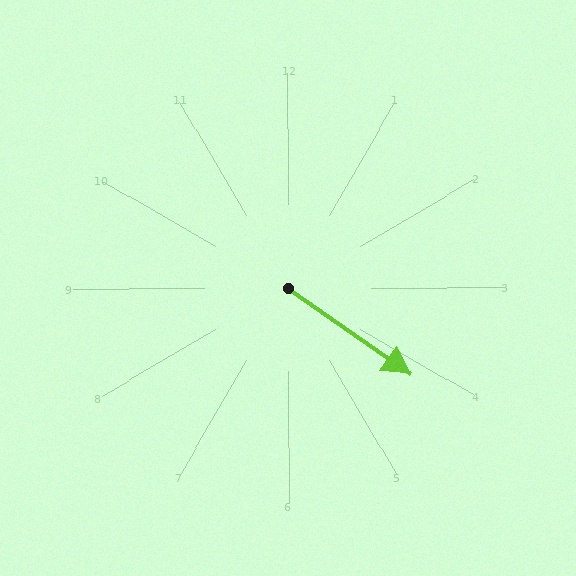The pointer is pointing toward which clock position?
Roughly 4 o'clock.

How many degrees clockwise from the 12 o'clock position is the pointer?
Approximately 125 degrees.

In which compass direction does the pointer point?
Southeast.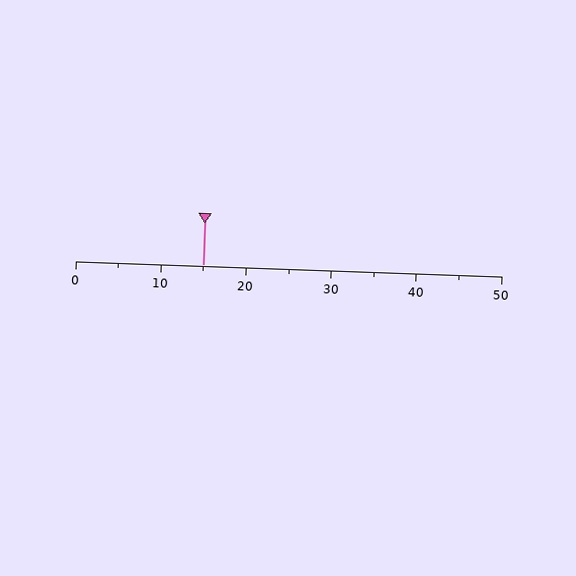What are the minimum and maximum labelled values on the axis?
The axis runs from 0 to 50.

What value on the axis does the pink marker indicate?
The marker indicates approximately 15.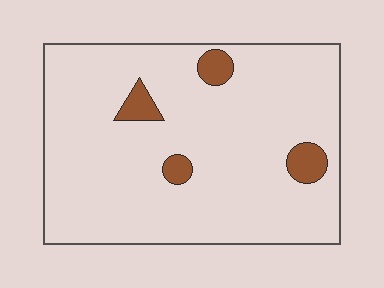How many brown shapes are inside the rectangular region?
4.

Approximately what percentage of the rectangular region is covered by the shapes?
Approximately 5%.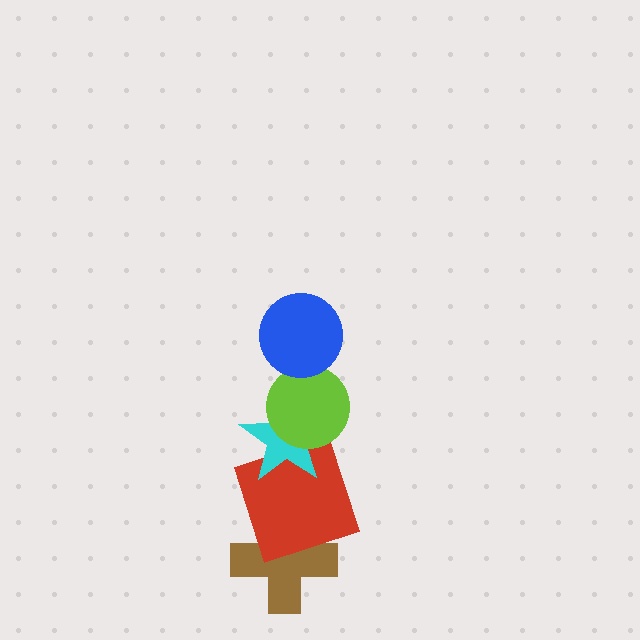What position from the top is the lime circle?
The lime circle is 2nd from the top.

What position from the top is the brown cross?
The brown cross is 5th from the top.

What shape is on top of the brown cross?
The red square is on top of the brown cross.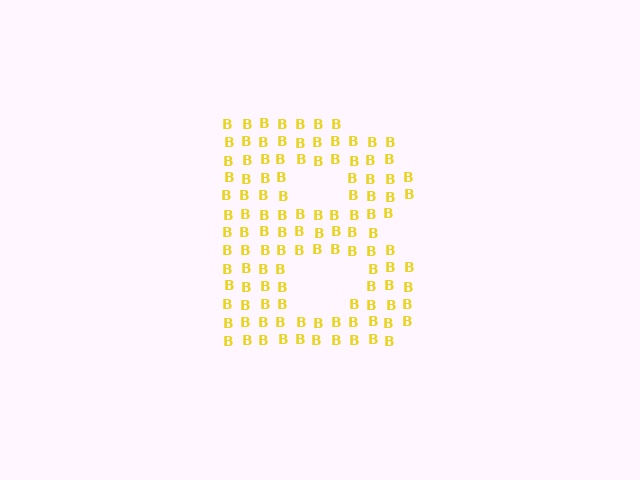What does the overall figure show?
The overall figure shows the letter B.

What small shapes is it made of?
It is made of small letter B's.